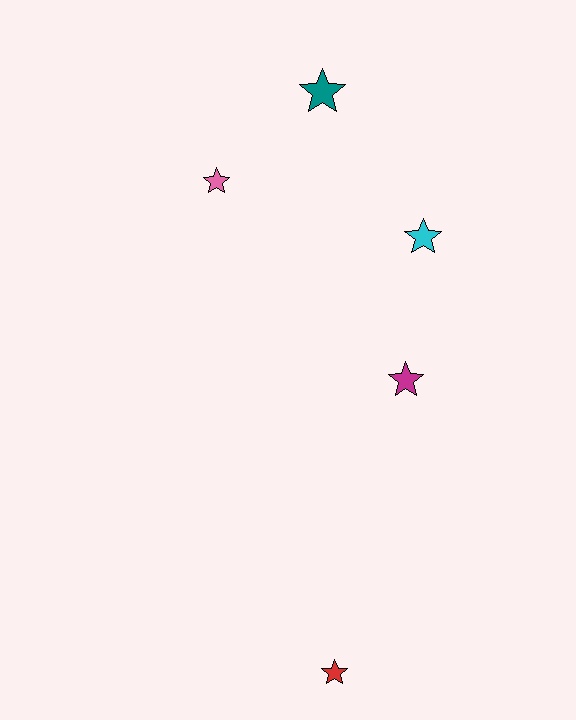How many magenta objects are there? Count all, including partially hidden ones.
There is 1 magenta object.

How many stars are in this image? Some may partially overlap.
There are 5 stars.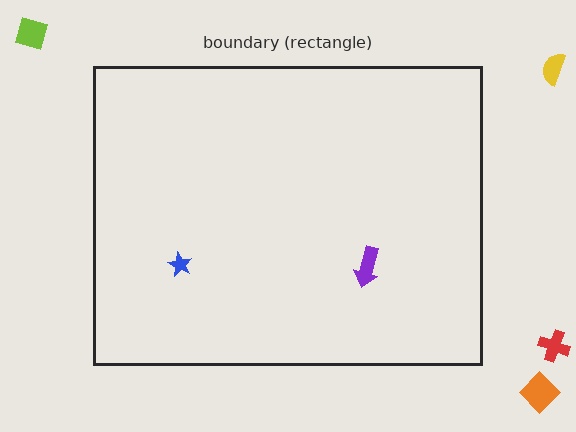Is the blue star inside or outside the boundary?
Inside.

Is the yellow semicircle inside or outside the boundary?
Outside.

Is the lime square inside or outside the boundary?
Outside.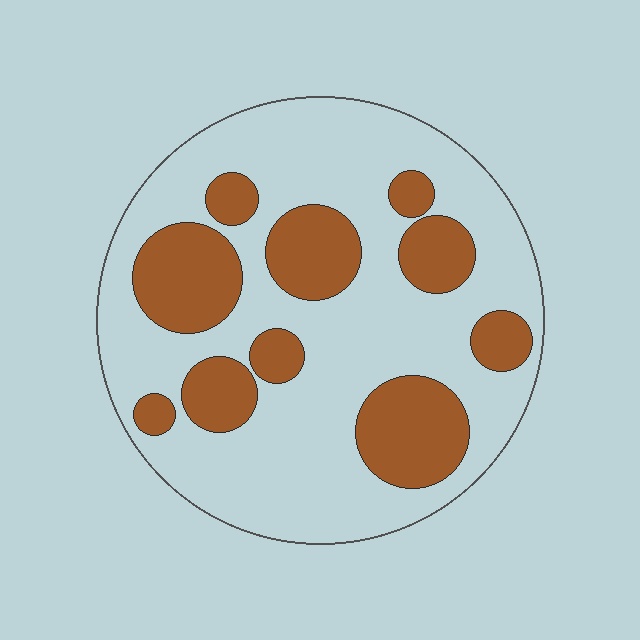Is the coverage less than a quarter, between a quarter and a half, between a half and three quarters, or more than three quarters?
Between a quarter and a half.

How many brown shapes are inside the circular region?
10.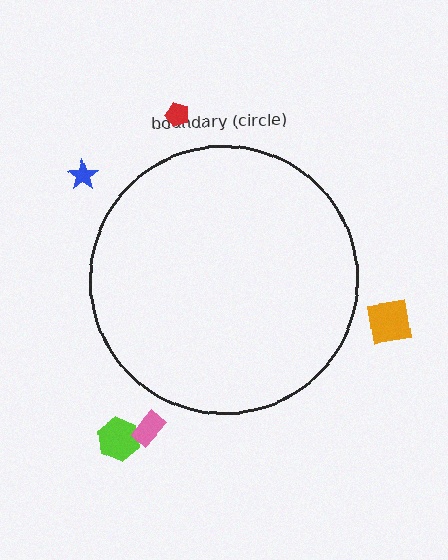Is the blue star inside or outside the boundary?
Outside.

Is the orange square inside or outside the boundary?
Outside.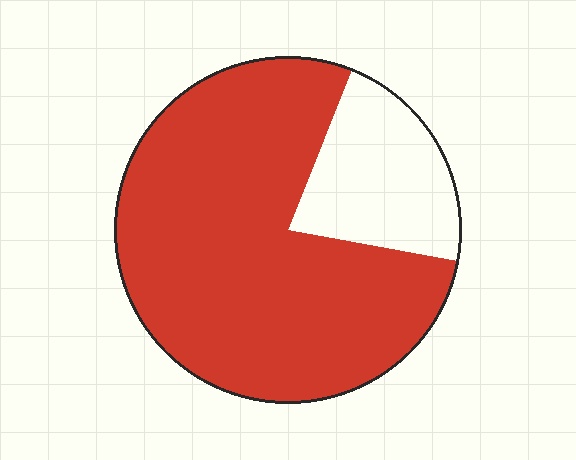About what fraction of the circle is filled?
About four fifths (4/5).